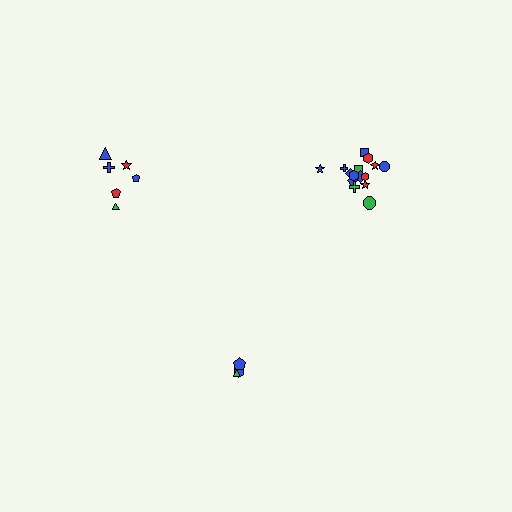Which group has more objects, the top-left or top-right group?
The top-right group.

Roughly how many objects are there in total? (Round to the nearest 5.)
Roughly 25 objects in total.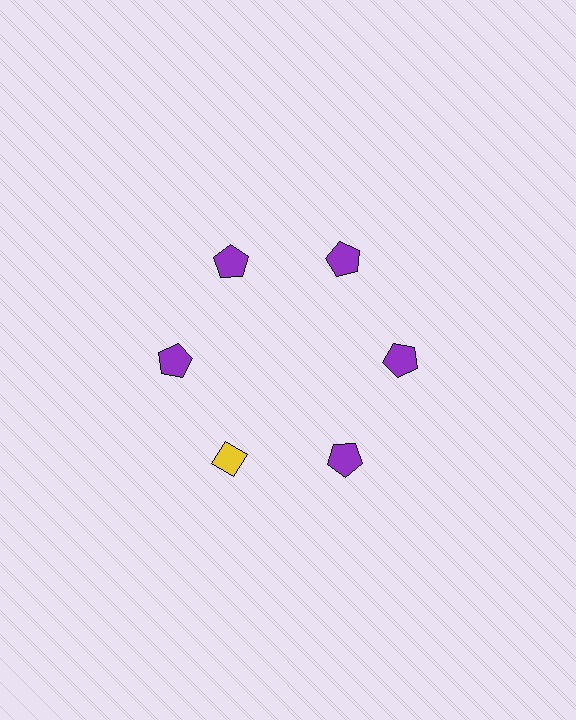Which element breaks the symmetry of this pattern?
The yellow diamond at roughly the 7 o'clock position breaks the symmetry. All other shapes are purple pentagons.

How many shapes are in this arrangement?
There are 6 shapes arranged in a ring pattern.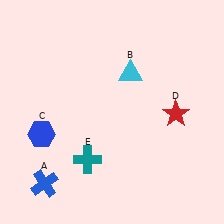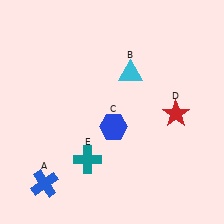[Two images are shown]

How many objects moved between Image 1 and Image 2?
1 object moved between the two images.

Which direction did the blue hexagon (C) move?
The blue hexagon (C) moved right.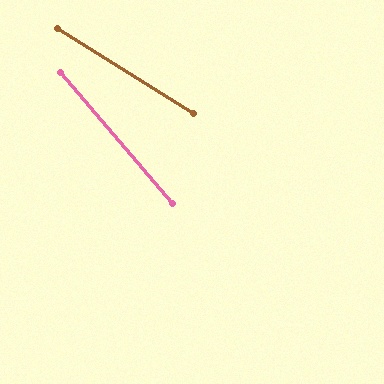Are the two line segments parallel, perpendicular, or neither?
Neither parallel nor perpendicular — they differ by about 17°.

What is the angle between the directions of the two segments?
Approximately 17 degrees.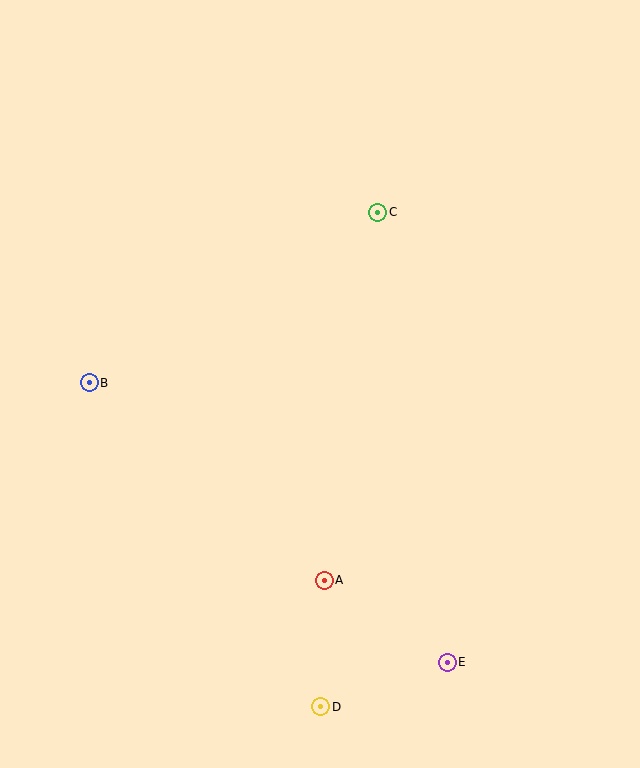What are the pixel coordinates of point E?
Point E is at (447, 662).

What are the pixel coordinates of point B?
Point B is at (89, 383).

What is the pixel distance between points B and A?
The distance between B and A is 307 pixels.